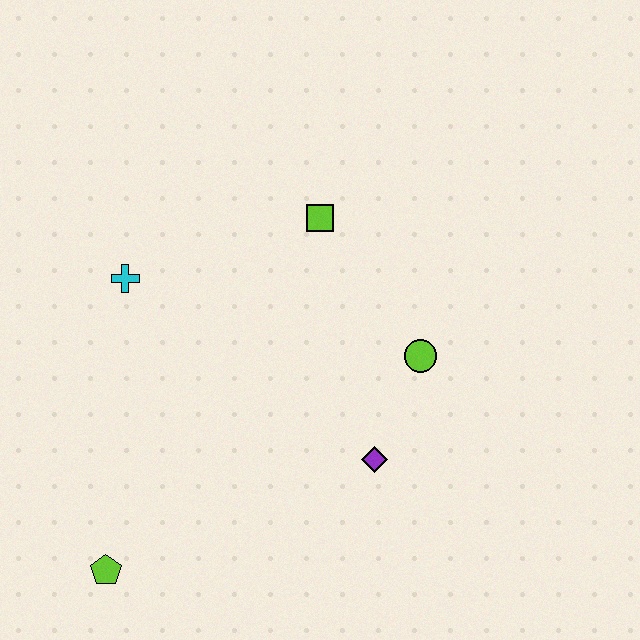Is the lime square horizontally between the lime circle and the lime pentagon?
Yes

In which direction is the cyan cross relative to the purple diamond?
The cyan cross is to the left of the purple diamond.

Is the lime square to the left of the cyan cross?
No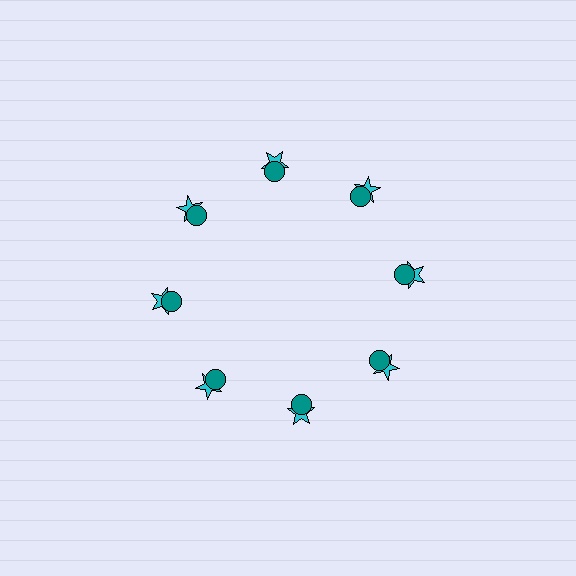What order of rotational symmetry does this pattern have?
This pattern has 8-fold rotational symmetry.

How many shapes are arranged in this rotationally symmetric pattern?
There are 16 shapes, arranged in 8 groups of 2.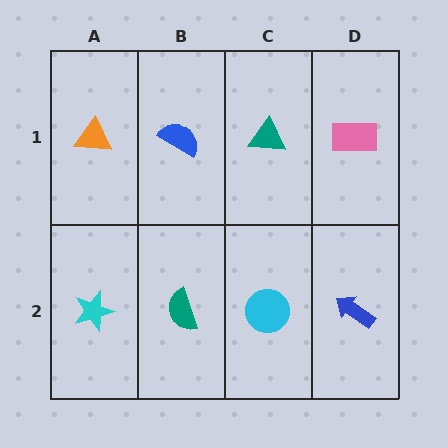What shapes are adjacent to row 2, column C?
A teal triangle (row 1, column C), a teal semicircle (row 2, column B), a blue arrow (row 2, column D).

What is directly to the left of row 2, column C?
A teal semicircle.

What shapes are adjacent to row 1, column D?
A blue arrow (row 2, column D), a teal triangle (row 1, column C).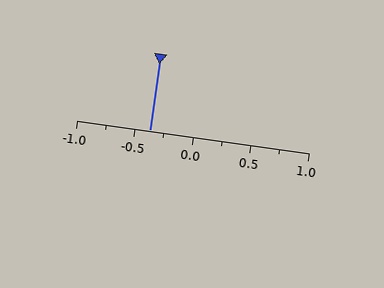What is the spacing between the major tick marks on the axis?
The major ticks are spaced 0.5 apart.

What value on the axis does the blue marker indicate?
The marker indicates approximately -0.38.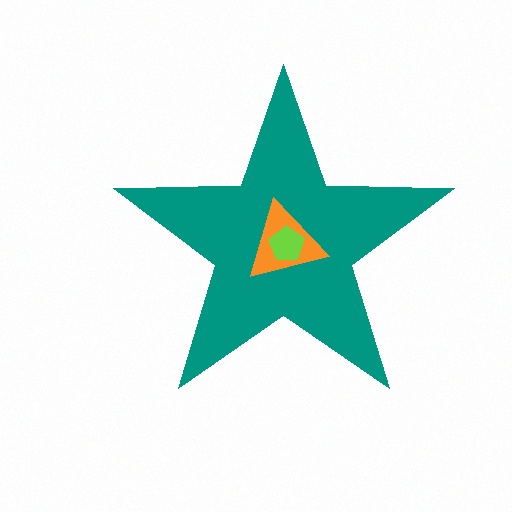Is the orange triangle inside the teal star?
Yes.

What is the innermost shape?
The lime pentagon.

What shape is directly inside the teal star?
The orange triangle.